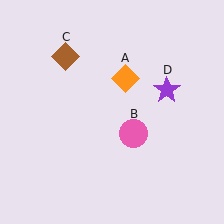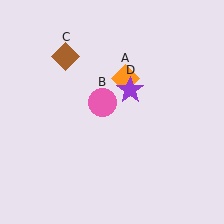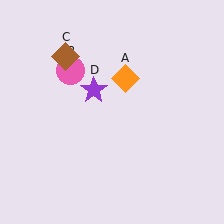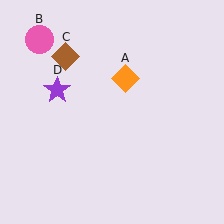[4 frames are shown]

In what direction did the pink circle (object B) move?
The pink circle (object B) moved up and to the left.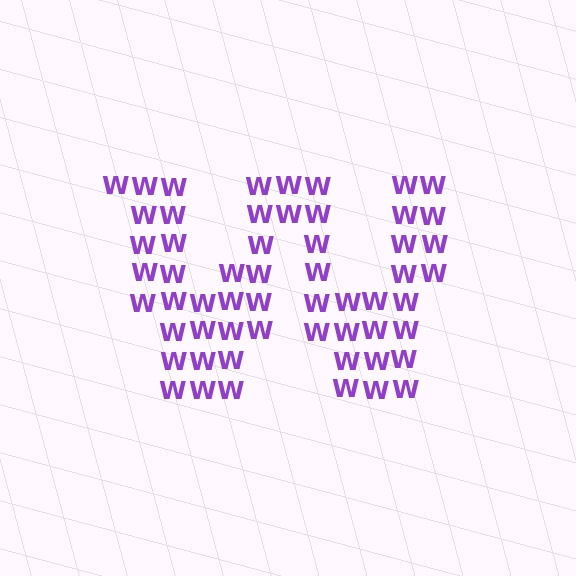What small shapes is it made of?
It is made of small letter W's.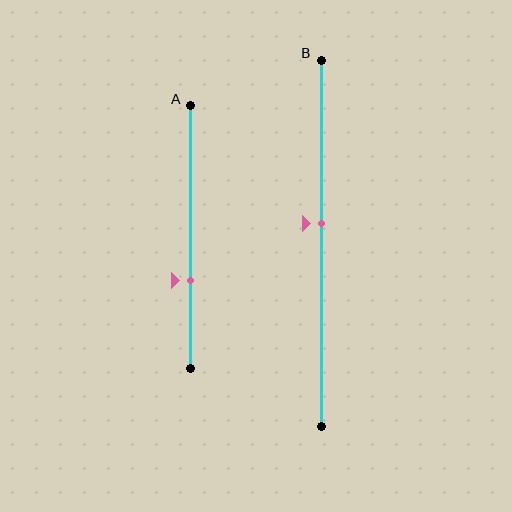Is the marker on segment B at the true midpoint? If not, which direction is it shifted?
No, the marker on segment B is shifted upward by about 5% of the segment length.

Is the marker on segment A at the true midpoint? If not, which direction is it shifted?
No, the marker on segment A is shifted downward by about 16% of the segment length.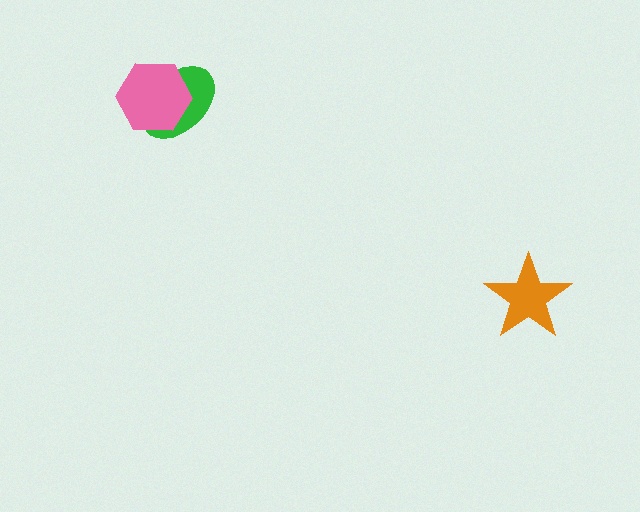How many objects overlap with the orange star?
0 objects overlap with the orange star.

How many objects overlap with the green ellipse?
1 object overlaps with the green ellipse.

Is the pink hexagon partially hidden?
No, no other shape covers it.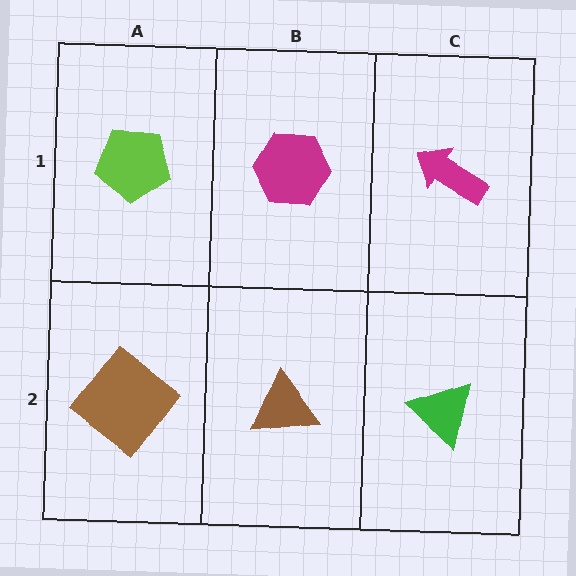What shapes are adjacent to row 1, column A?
A brown diamond (row 2, column A), a magenta hexagon (row 1, column B).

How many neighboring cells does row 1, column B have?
3.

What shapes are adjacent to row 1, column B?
A brown triangle (row 2, column B), a lime pentagon (row 1, column A), a magenta arrow (row 1, column C).